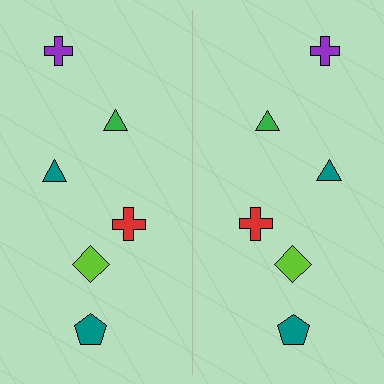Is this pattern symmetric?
Yes, this pattern has bilateral (reflection) symmetry.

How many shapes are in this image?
There are 12 shapes in this image.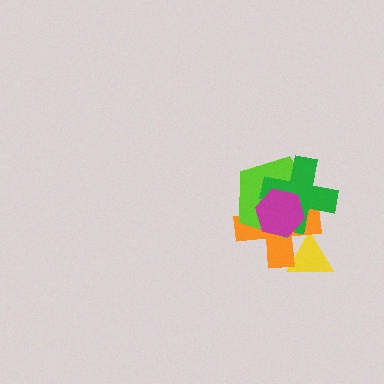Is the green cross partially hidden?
Yes, it is partially covered by another shape.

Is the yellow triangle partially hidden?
Yes, it is partially covered by another shape.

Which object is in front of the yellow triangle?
The orange cross is in front of the yellow triangle.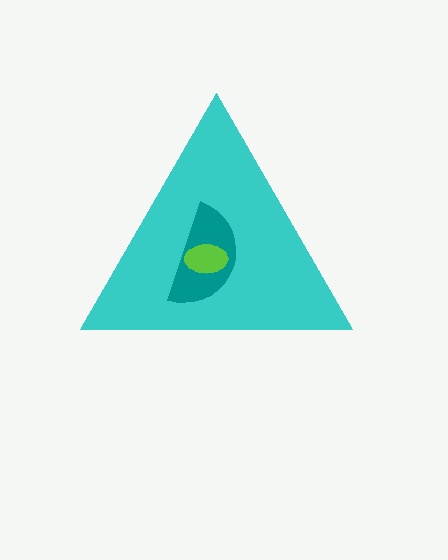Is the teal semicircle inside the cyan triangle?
Yes.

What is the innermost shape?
The lime ellipse.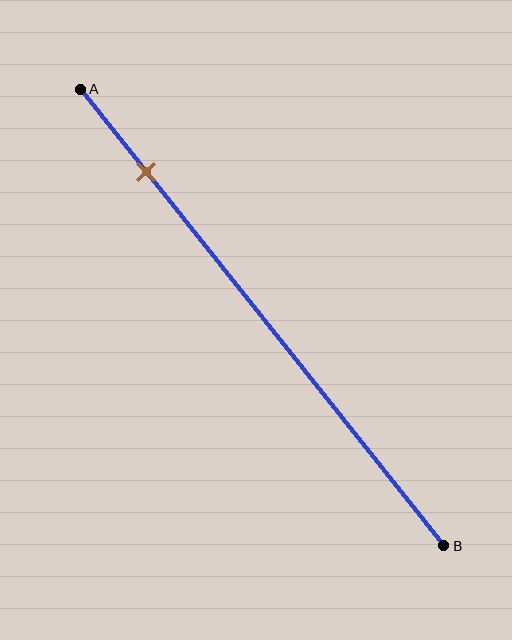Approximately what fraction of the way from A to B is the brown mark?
The brown mark is approximately 20% of the way from A to B.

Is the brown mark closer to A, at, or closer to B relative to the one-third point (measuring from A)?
The brown mark is closer to point A than the one-third point of segment AB.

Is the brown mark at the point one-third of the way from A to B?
No, the mark is at about 20% from A, not at the 33% one-third point.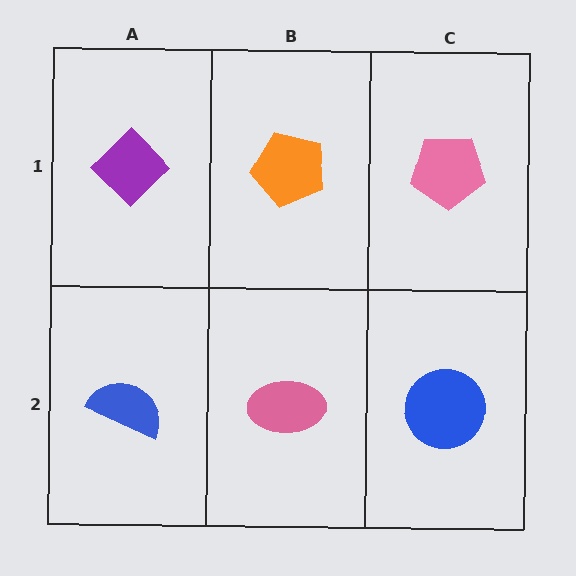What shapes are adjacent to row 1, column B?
A pink ellipse (row 2, column B), a purple diamond (row 1, column A), a pink pentagon (row 1, column C).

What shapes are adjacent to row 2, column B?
An orange pentagon (row 1, column B), a blue semicircle (row 2, column A), a blue circle (row 2, column C).